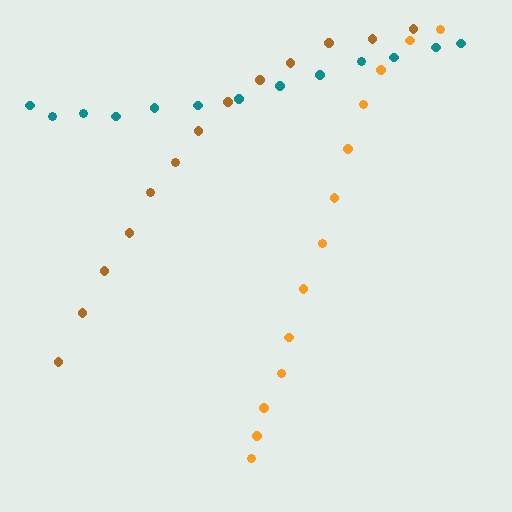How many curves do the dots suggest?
There are 3 distinct paths.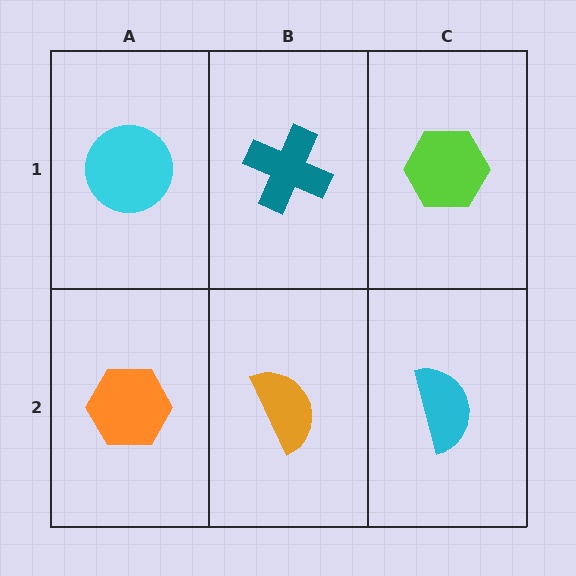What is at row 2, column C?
A cyan semicircle.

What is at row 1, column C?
A lime hexagon.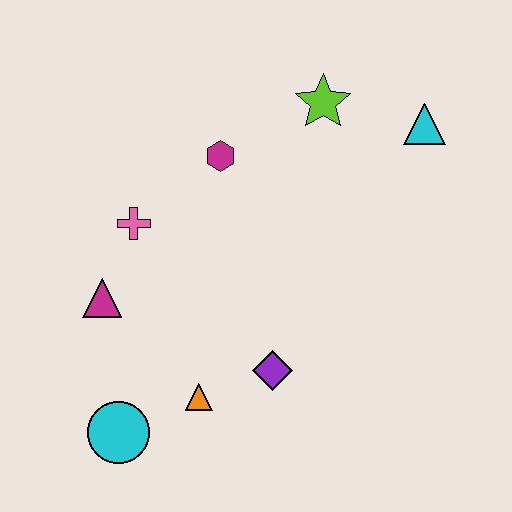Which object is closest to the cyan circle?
The orange triangle is closest to the cyan circle.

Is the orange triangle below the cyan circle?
No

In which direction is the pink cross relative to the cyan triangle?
The pink cross is to the left of the cyan triangle.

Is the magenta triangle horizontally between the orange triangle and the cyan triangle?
No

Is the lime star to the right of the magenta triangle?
Yes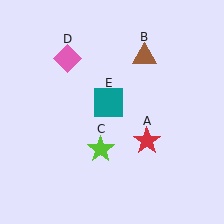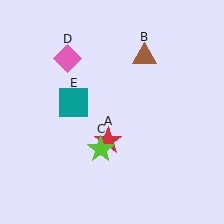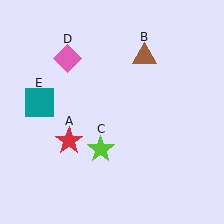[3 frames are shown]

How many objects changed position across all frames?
2 objects changed position: red star (object A), teal square (object E).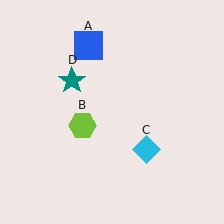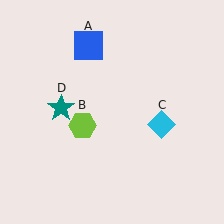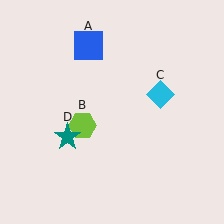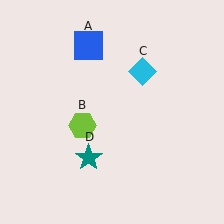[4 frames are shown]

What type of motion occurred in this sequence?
The cyan diamond (object C), teal star (object D) rotated counterclockwise around the center of the scene.